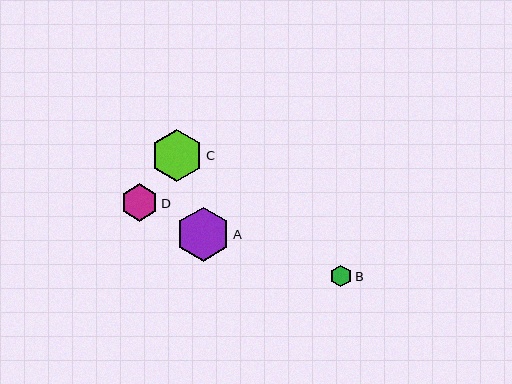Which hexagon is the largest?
Hexagon A is the largest with a size of approximately 54 pixels.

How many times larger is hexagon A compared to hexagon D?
Hexagon A is approximately 1.5 times the size of hexagon D.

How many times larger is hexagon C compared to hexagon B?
Hexagon C is approximately 2.4 times the size of hexagon B.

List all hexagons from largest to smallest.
From largest to smallest: A, C, D, B.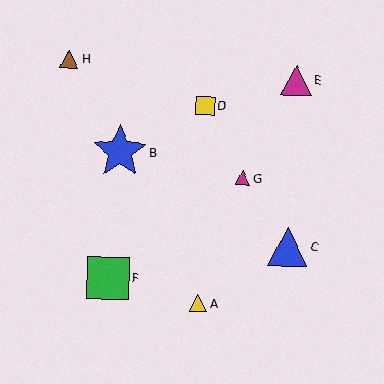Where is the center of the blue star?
The center of the blue star is at (120, 152).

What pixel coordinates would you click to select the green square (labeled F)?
Click at (108, 278) to select the green square F.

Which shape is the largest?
The blue star (labeled B) is the largest.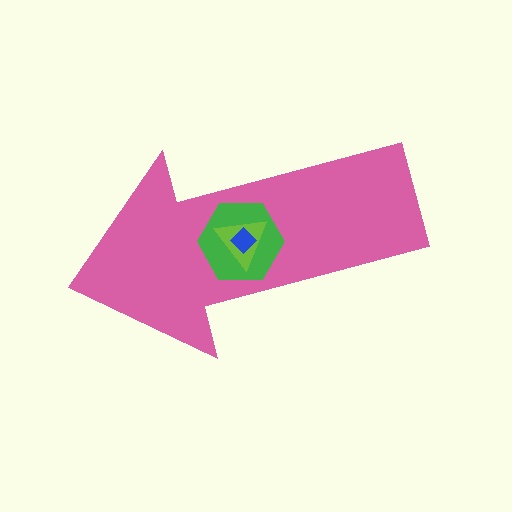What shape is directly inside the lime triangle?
The blue diamond.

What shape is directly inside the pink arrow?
The green hexagon.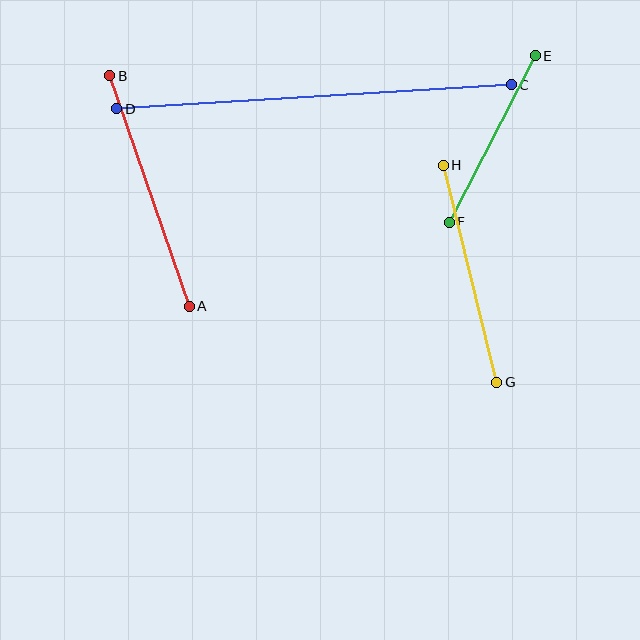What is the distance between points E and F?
The distance is approximately 187 pixels.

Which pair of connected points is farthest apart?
Points C and D are farthest apart.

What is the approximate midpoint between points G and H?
The midpoint is at approximately (470, 274) pixels.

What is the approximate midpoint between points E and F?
The midpoint is at approximately (492, 139) pixels.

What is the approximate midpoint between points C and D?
The midpoint is at approximately (314, 97) pixels.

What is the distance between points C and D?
The distance is approximately 395 pixels.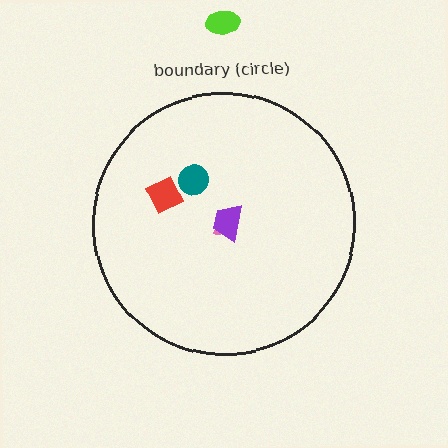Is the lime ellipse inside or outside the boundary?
Outside.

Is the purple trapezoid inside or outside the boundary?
Inside.